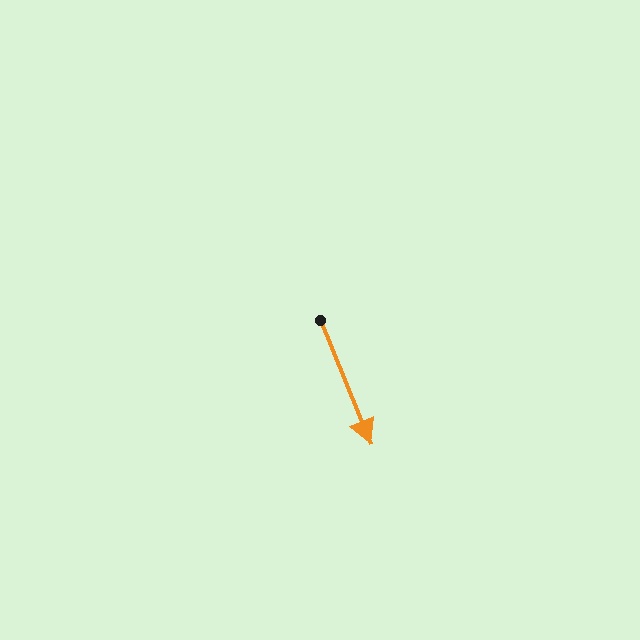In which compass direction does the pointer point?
South.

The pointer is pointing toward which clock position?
Roughly 5 o'clock.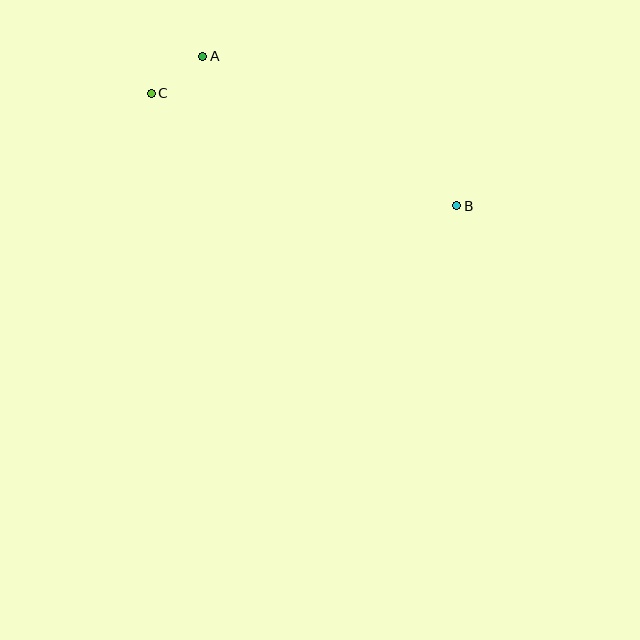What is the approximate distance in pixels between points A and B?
The distance between A and B is approximately 295 pixels.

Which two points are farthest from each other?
Points B and C are farthest from each other.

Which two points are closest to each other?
Points A and C are closest to each other.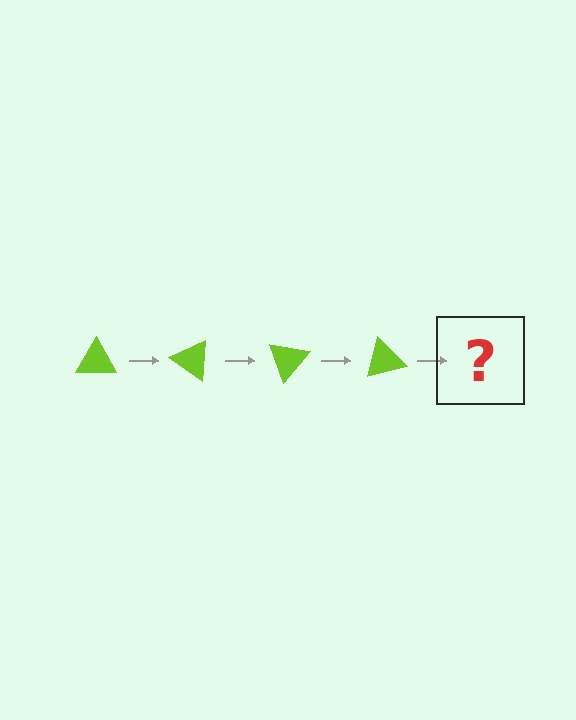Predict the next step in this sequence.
The next step is a lime triangle rotated 140 degrees.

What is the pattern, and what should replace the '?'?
The pattern is that the triangle rotates 35 degrees each step. The '?' should be a lime triangle rotated 140 degrees.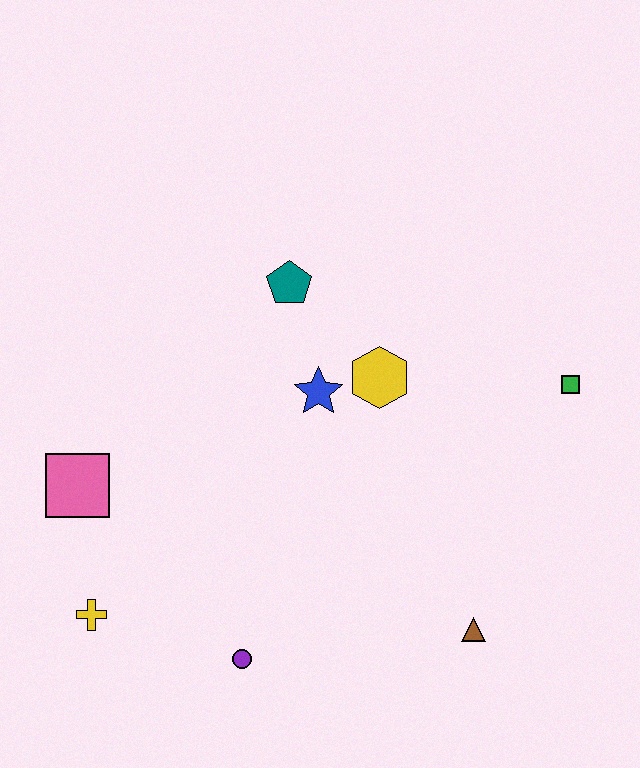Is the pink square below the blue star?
Yes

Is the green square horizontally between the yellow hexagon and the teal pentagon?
No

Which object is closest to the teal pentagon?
The blue star is closest to the teal pentagon.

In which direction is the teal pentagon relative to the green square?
The teal pentagon is to the left of the green square.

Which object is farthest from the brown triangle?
The pink square is farthest from the brown triangle.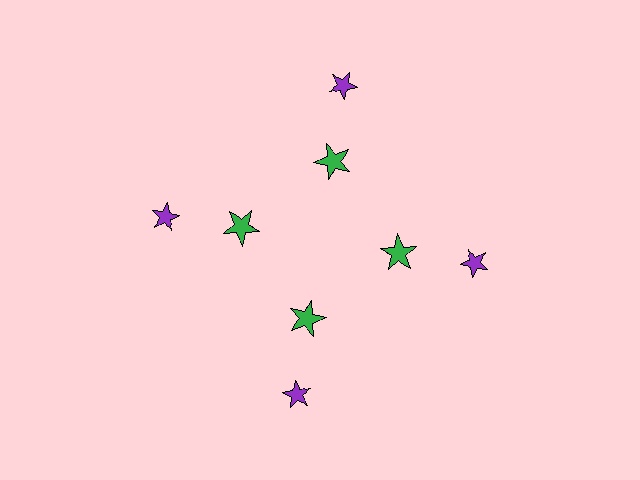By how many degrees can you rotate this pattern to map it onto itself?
The pattern maps onto itself every 90 degrees of rotation.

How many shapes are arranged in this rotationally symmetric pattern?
There are 8 shapes, arranged in 4 groups of 2.